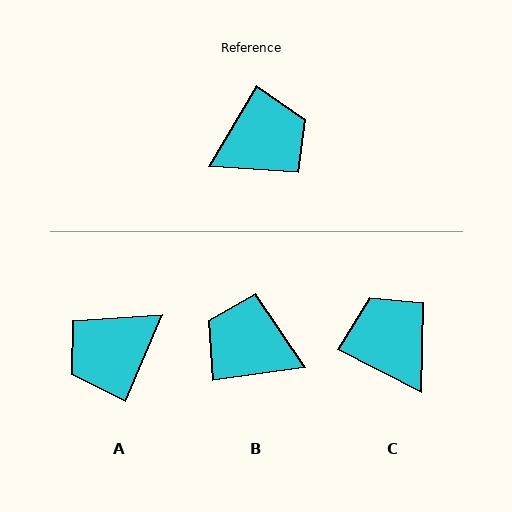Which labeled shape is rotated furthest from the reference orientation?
A, about 173 degrees away.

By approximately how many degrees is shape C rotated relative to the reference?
Approximately 93 degrees counter-clockwise.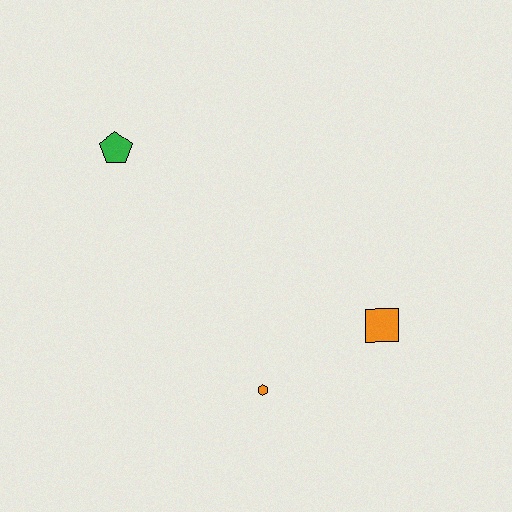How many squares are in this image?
There is 1 square.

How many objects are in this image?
There are 3 objects.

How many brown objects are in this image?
There are no brown objects.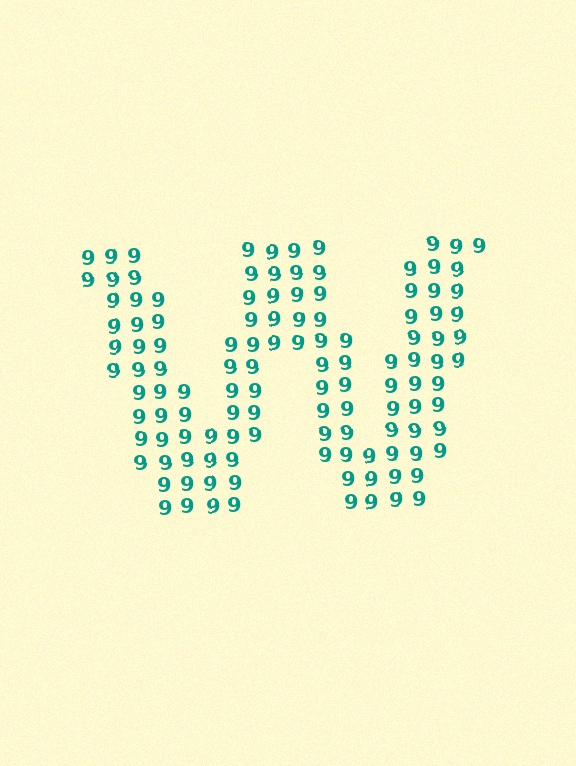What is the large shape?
The large shape is the letter W.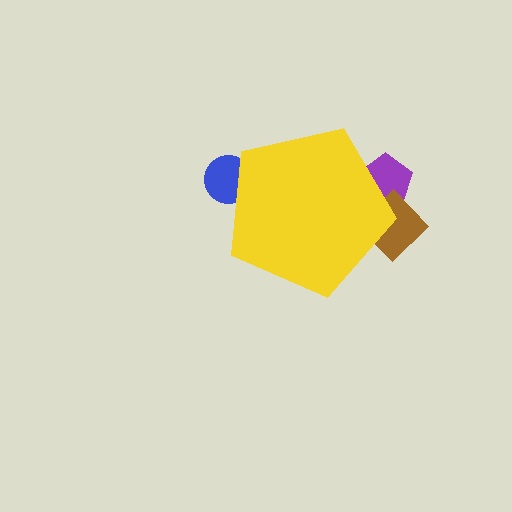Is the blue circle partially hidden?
Yes, the blue circle is partially hidden behind the yellow pentagon.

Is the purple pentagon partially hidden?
Yes, the purple pentagon is partially hidden behind the yellow pentagon.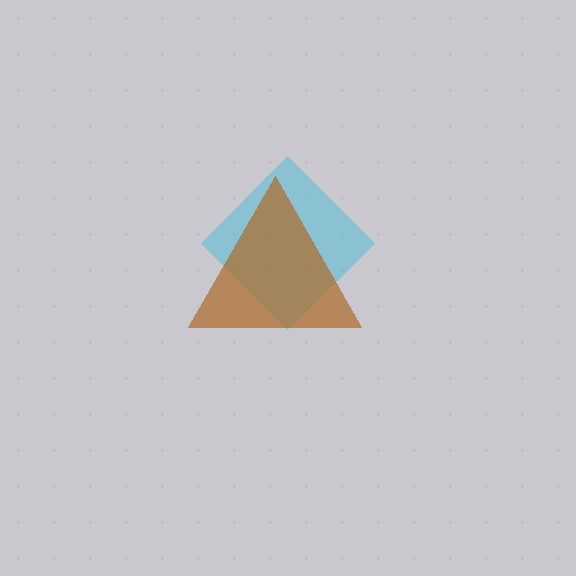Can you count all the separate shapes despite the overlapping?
Yes, there are 2 separate shapes.